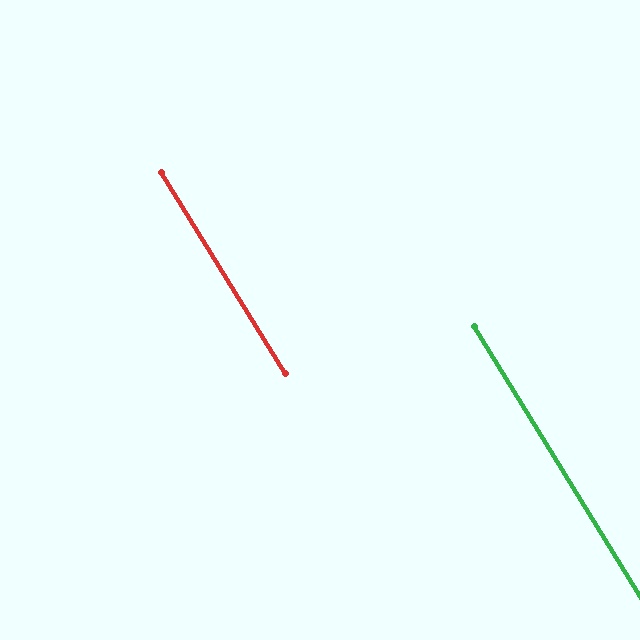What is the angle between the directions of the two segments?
Approximately 0 degrees.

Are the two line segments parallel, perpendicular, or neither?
Parallel — their directions differ by only 0.2°.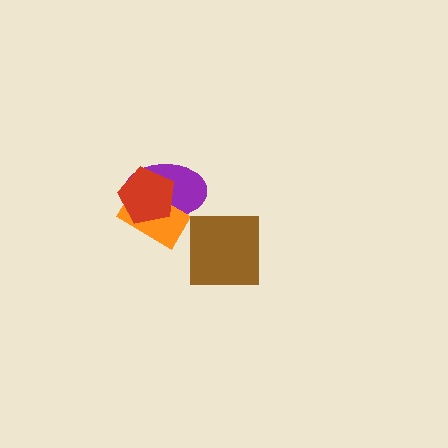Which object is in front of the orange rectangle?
The red pentagon is in front of the orange rectangle.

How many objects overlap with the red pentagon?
2 objects overlap with the red pentagon.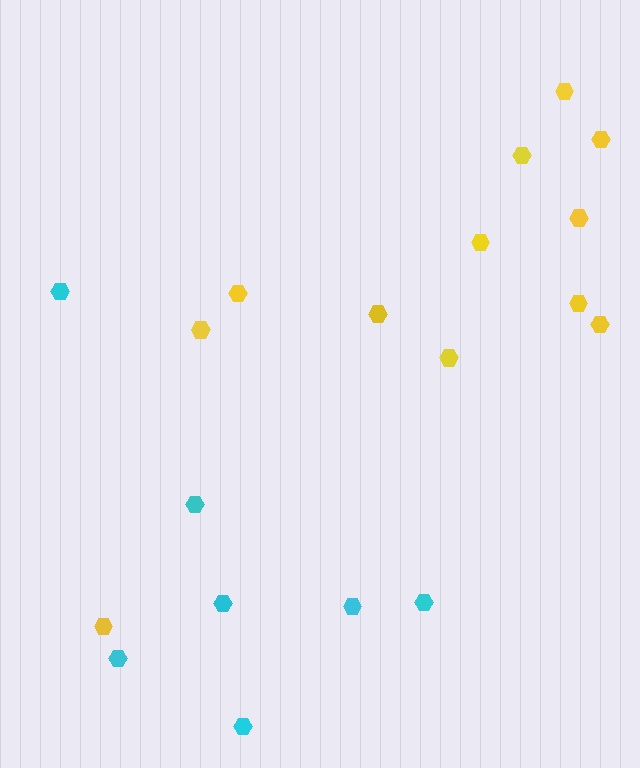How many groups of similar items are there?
There are 2 groups: one group of cyan hexagons (7) and one group of yellow hexagons (12).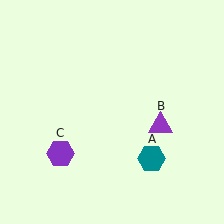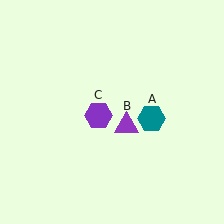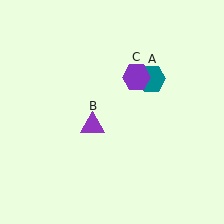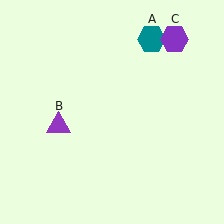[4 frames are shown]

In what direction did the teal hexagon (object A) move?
The teal hexagon (object A) moved up.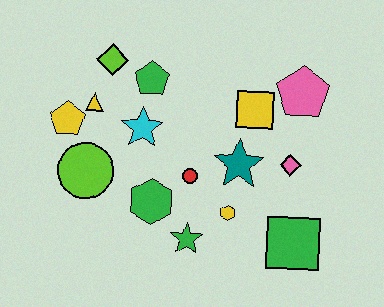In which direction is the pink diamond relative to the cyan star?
The pink diamond is to the right of the cyan star.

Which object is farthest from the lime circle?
The pink pentagon is farthest from the lime circle.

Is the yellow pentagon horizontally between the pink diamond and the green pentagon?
No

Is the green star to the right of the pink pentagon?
No